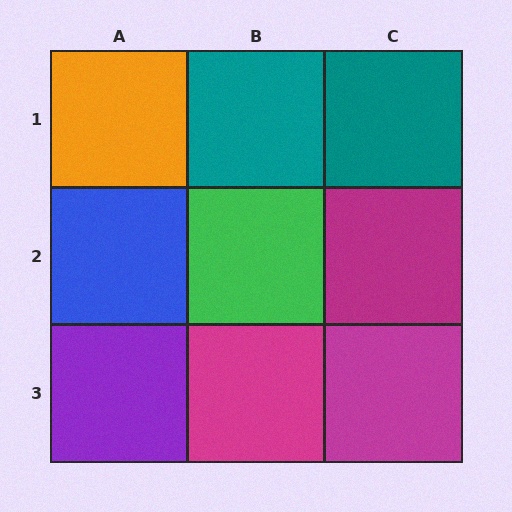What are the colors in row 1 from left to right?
Orange, teal, teal.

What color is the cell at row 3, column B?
Magenta.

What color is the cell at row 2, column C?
Magenta.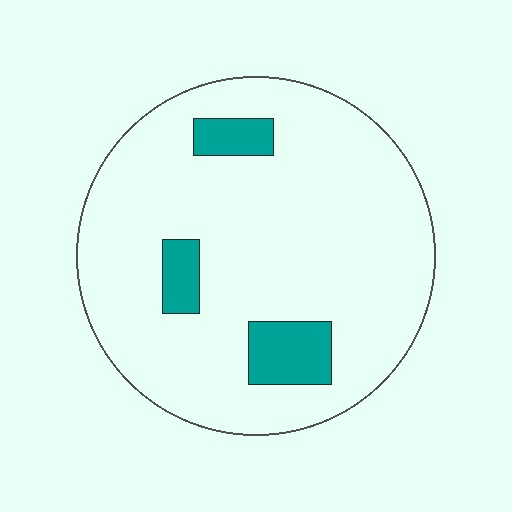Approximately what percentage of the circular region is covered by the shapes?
Approximately 10%.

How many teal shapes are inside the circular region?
3.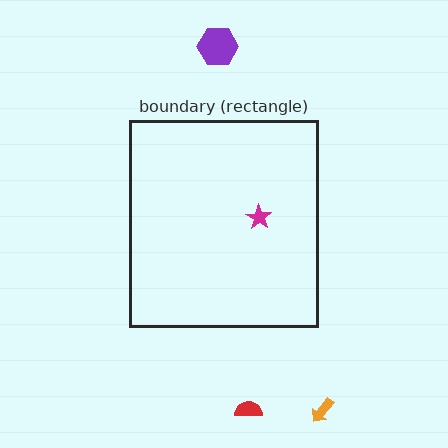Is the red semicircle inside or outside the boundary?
Outside.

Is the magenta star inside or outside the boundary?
Inside.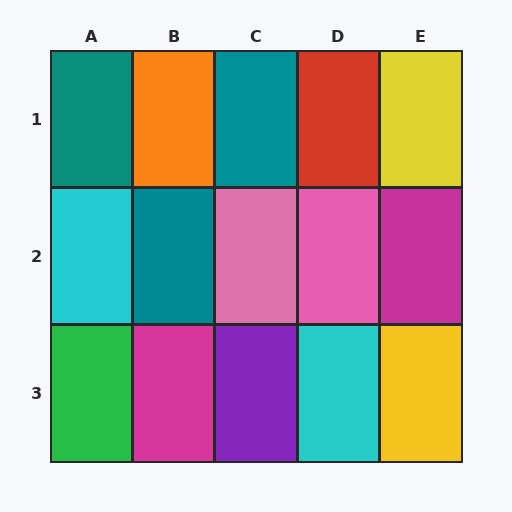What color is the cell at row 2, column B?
Teal.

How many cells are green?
1 cell is green.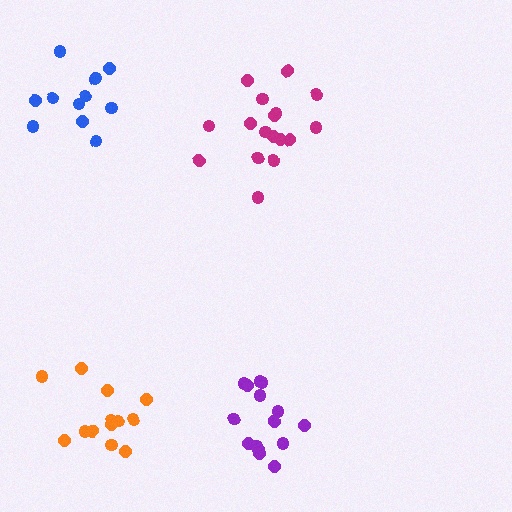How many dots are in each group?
Group 1: 13 dots, Group 2: 17 dots, Group 3: 12 dots, Group 4: 15 dots (57 total).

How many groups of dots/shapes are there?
There are 4 groups.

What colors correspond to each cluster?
The clusters are colored: orange, magenta, blue, purple.